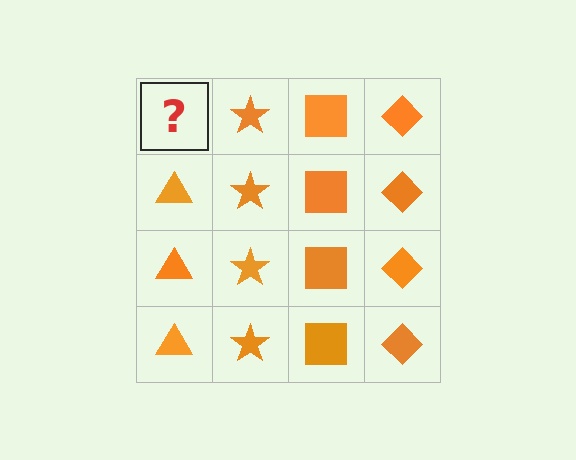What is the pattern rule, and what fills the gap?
The rule is that each column has a consistent shape. The gap should be filled with an orange triangle.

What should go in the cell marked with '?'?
The missing cell should contain an orange triangle.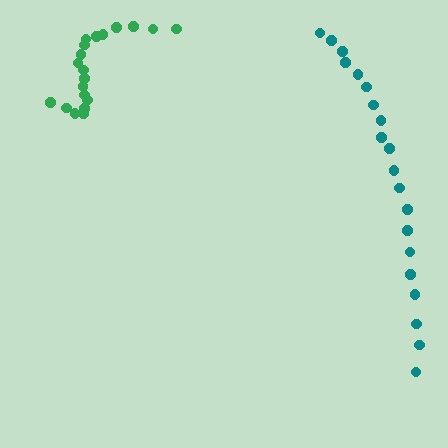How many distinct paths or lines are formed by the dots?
There are 2 distinct paths.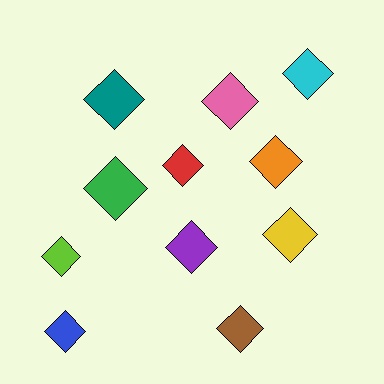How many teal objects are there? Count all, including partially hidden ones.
There is 1 teal object.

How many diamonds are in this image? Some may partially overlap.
There are 11 diamonds.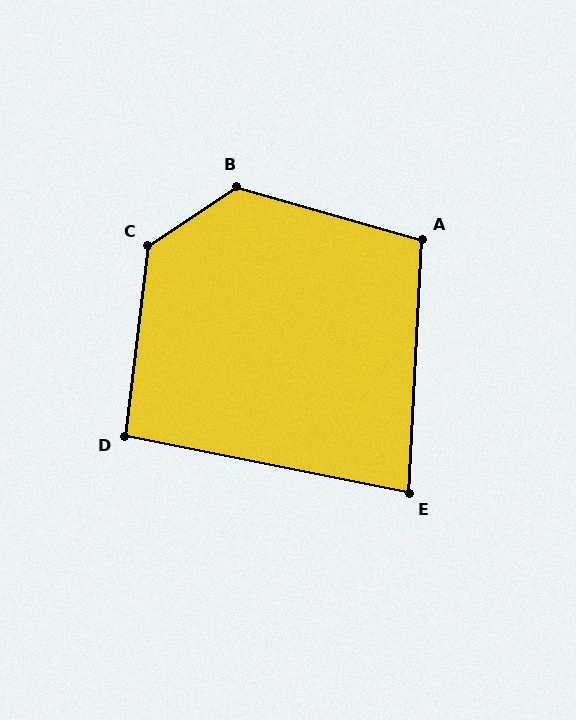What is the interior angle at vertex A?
Approximately 103 degrees (obtuse).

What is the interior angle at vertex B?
Approximately 130 degrees (obtuse).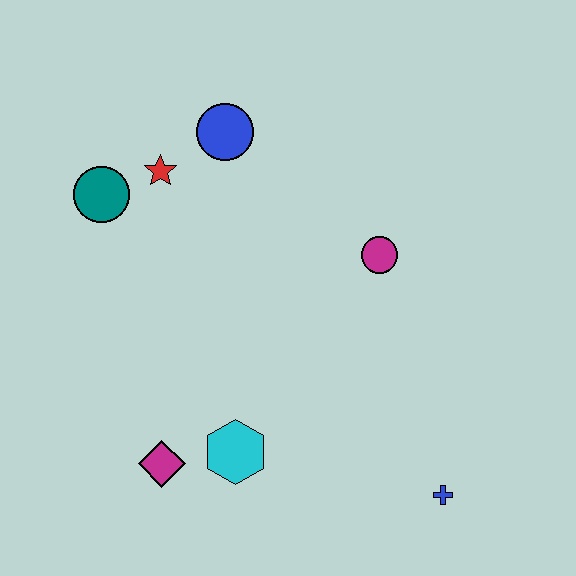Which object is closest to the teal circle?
The red star is closest to the teal circle.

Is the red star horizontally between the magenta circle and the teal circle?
Yes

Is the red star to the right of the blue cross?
No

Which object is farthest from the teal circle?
The blue cross is farthest from the teal circle.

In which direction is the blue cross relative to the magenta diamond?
The blue cross is to the right of the magenta diamond.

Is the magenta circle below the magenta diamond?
No